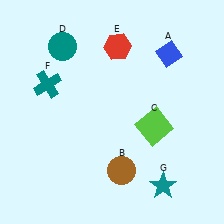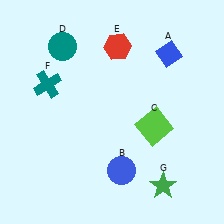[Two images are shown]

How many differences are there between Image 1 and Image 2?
There are 2 differences between the two images.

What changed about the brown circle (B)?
In Image 1, B is brown. In Image 2, it changed to blue.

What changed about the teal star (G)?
In Image 1, G is teal. In Image 2, it changed to green.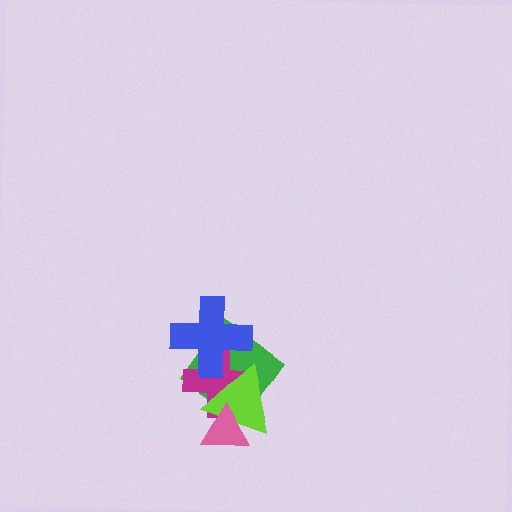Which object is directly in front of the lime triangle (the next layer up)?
The pink triangle is directly in front of the lime triangle.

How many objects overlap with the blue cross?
3 objects overlap with the blue cross.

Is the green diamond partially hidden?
Yes, it is partially covered by another shape.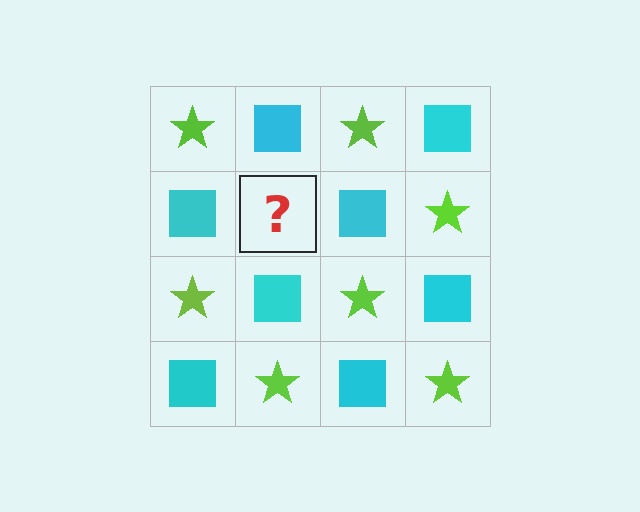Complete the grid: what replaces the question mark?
The question mark should be replaced with a lime star.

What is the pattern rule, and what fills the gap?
The rule is that it alternates lime star and cyan square in a checkerboard pattern. The gap should be filled with a lime star.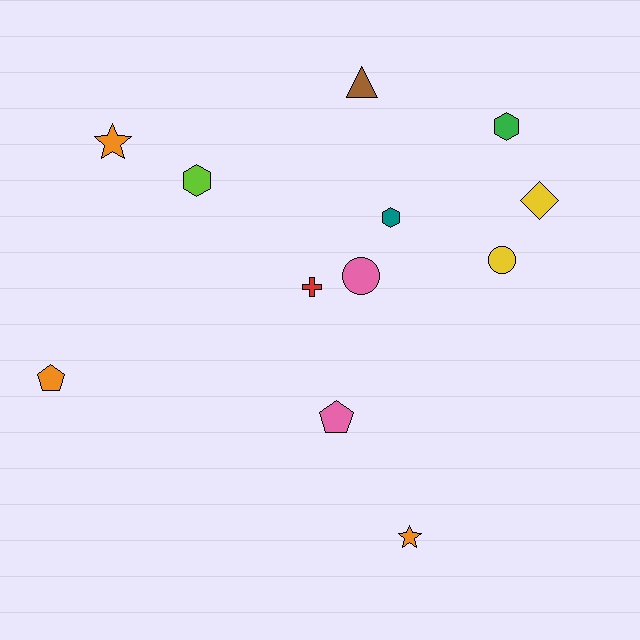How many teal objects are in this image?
There is 1 teal object.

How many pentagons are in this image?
There are 2 pentagons.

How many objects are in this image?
There are 12 objects.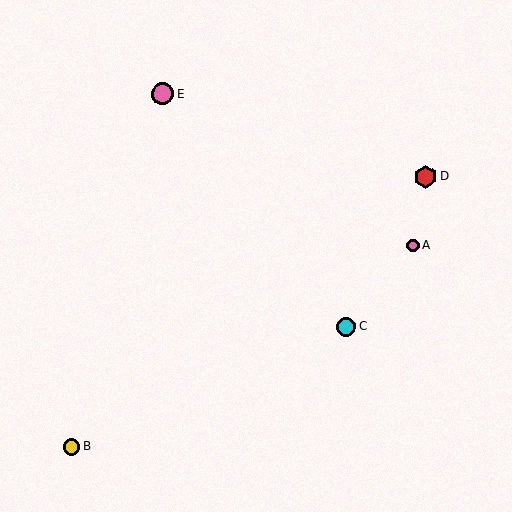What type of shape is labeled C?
Shape C is a cyan circle.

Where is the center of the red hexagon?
The center of the red hexagon is at (425, 177).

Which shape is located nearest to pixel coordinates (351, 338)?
The cyan circle (labeled C) at (346, 327) is nearest to that location.